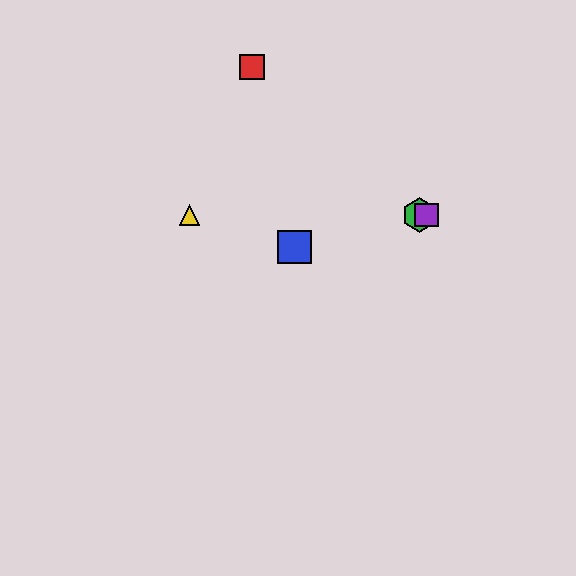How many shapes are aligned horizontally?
3 shapes (the green hexagon, the yellow triangle, the purple square) are aligned horizontally.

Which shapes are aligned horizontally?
The green hexagon, the yellow triangle, the purple square are aligned horizontally.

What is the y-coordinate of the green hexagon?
The green hexagon is at y≈215.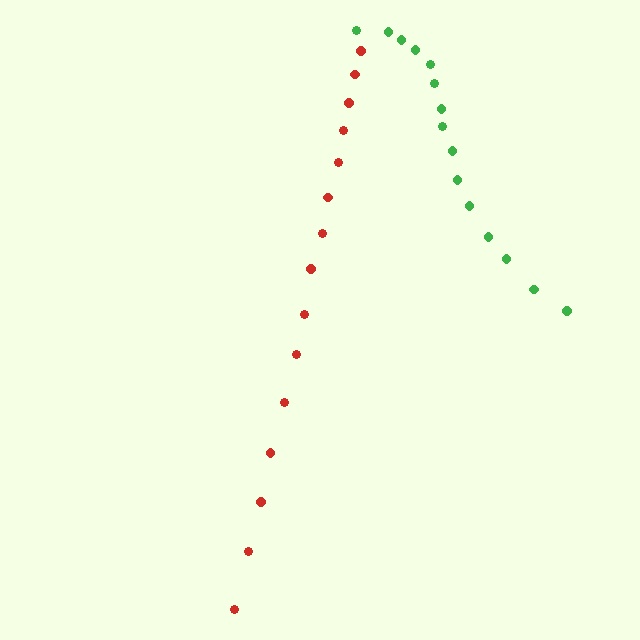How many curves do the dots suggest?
There are 2 distinct paths.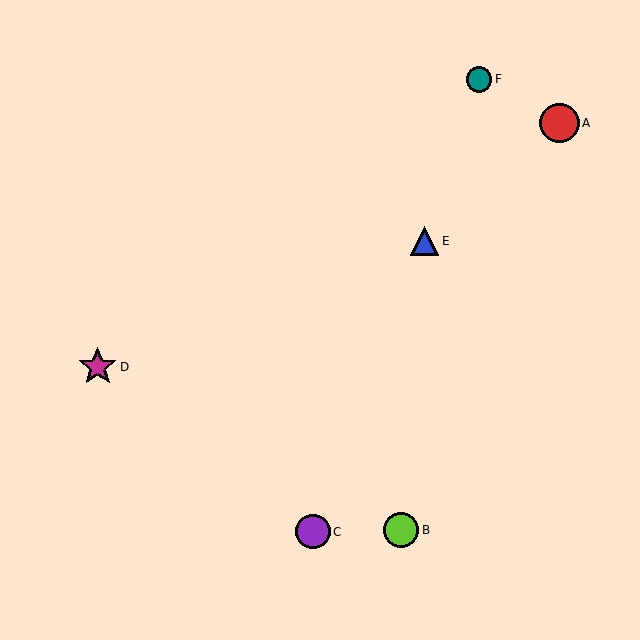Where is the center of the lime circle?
The center of the lime circle is at (401, 530).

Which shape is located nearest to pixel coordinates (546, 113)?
The red circle (labeled A) at (559, 123) is nearest to that location.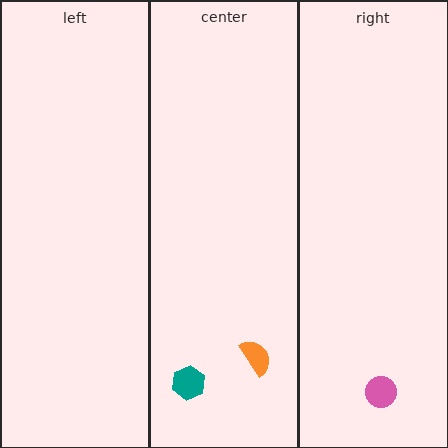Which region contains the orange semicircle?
The center region.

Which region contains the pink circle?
The right region.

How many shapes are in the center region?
2.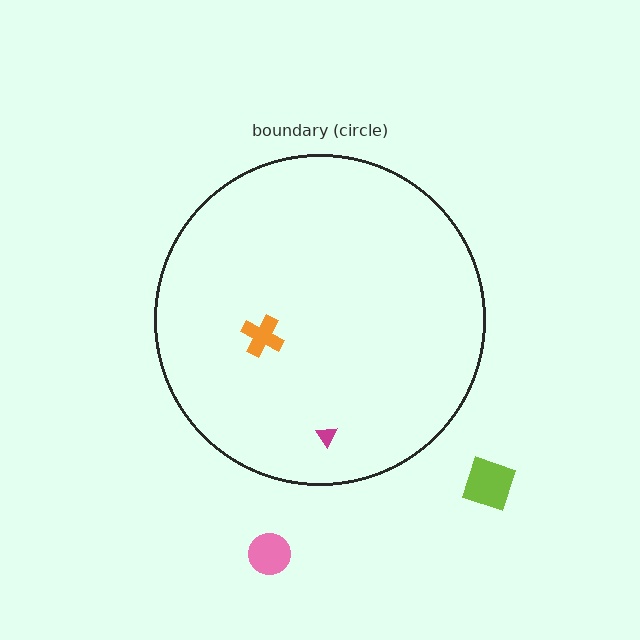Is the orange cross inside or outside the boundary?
Inside.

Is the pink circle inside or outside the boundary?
Outside.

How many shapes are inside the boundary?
2 inside, 2 outside.